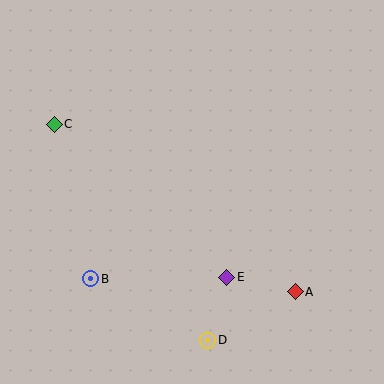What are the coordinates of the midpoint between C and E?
The midpoint between C and E is at (140, 201).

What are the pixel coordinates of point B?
Point B is at (91, 279).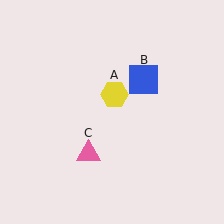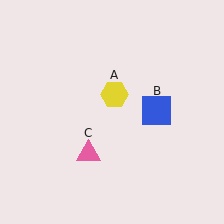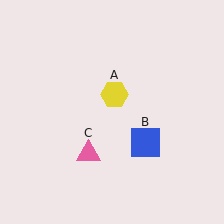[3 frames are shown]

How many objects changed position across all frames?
1 object changed position: blue square (object B).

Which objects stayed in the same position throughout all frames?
Yellow hexagon (object A) and pink triangle (object C) remained stationary.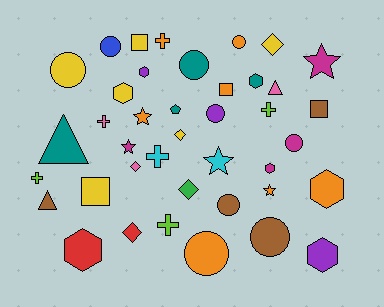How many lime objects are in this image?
There are 3 lime objects.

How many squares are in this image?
There are 4 squares.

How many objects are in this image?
There are 40 objects.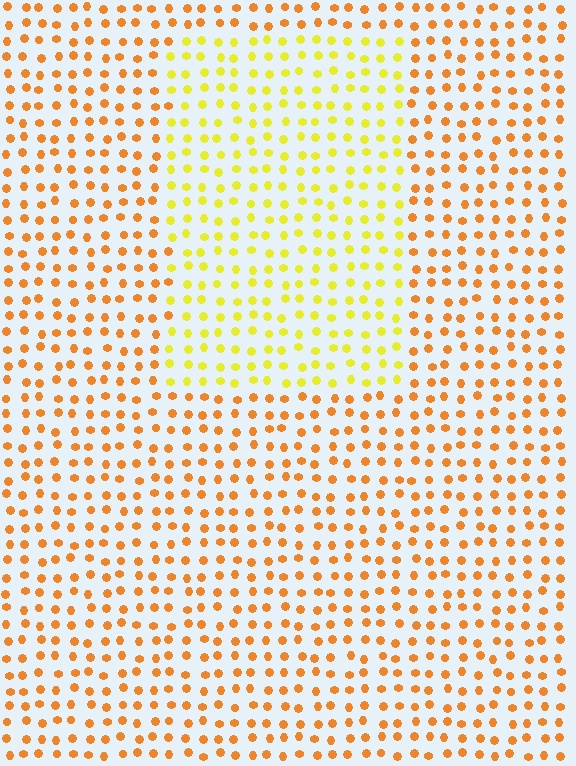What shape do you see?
I see a rectangle.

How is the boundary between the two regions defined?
The boundary is defined purely by a slight shift in hue (about 34 degrees). Spacing, size, and orientation are identical on both sides.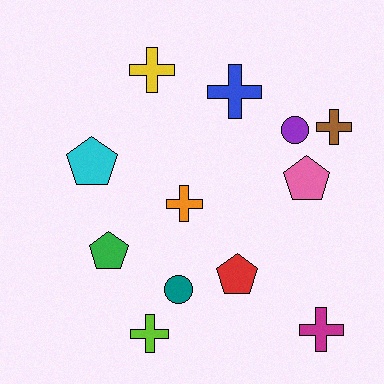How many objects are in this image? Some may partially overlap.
There are 12 objects.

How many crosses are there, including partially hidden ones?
There are 6 crosses.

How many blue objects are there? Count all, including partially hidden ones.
There is 1 blue object.